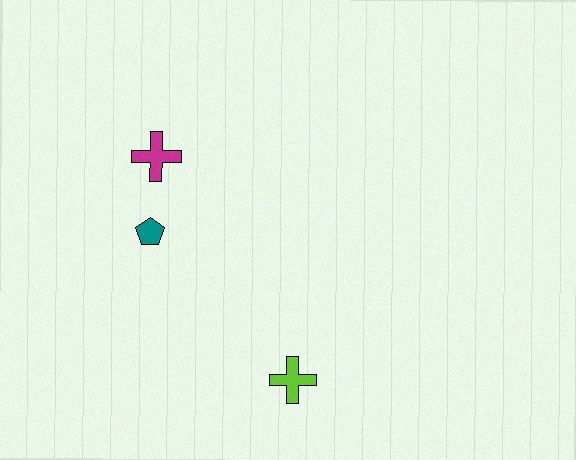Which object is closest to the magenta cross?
The teal pentagon is closest to the magenta cross.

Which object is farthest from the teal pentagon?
The lime cross is farthest from the teal pentagon.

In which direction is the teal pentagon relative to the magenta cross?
The teal pentagon is below the magenta cross.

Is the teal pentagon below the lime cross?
No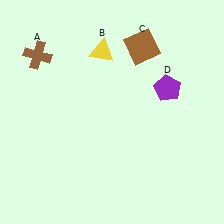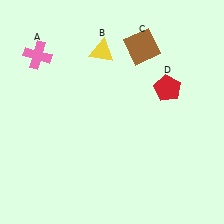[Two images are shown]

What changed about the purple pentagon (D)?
In Image 1, D is purple. In Image 2, it changed to red.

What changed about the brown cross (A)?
In Image 1, A is brown. In Image 2, it changed to pink.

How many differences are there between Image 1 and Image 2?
There are 2 differences between the two images.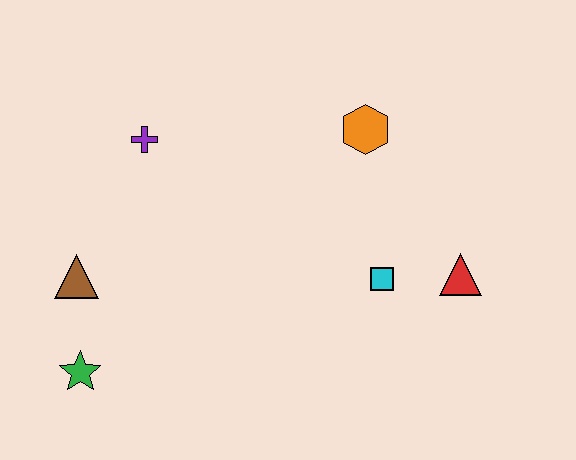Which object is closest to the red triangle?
The cyan square is closest to the red triangle.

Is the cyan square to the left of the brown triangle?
No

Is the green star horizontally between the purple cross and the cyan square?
No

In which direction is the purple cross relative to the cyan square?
The purple cross is to the left of the cyan square.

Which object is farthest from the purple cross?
The red triangle is farthest from the purple cross.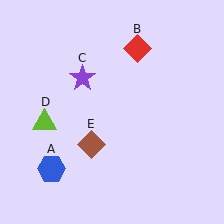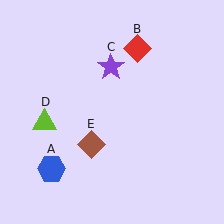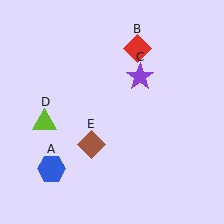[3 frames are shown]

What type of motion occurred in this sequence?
The purple star (object C) rotated clockwise around the center of the scene.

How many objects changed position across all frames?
1 object changed position: purple star (object C).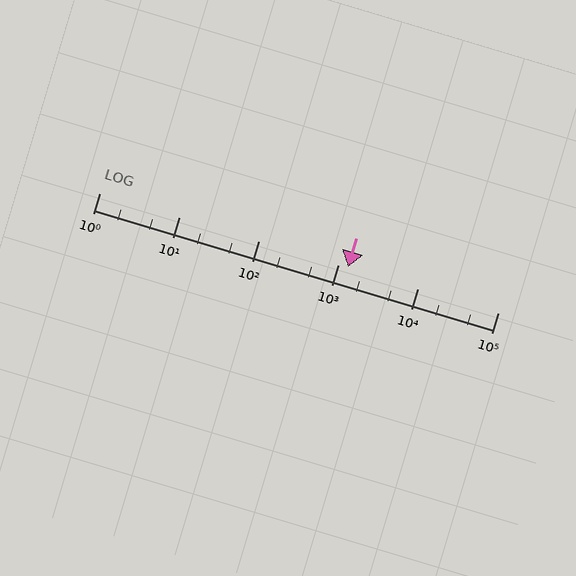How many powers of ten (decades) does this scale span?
The scale spans 5 decades, from 1 to 100000.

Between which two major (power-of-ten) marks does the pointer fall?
The pointer is between 1000 and 10000.